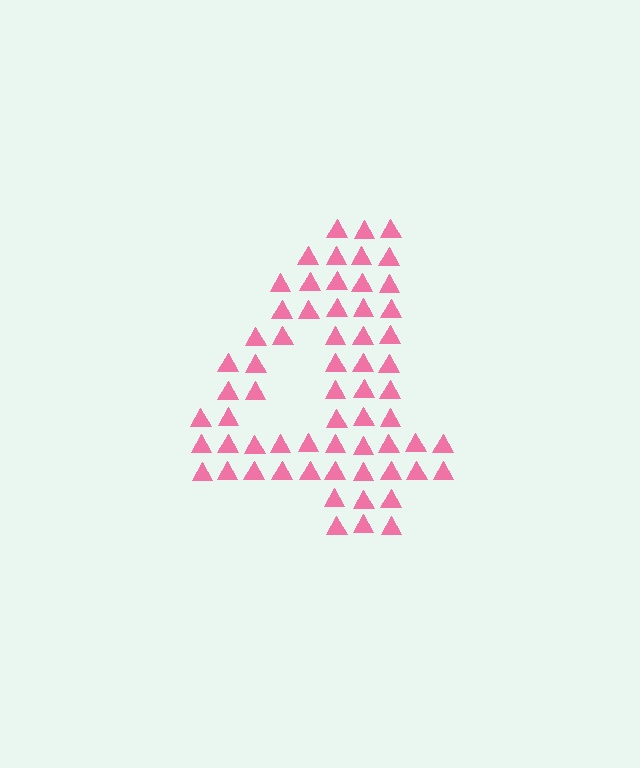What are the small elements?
The small elements are triangles.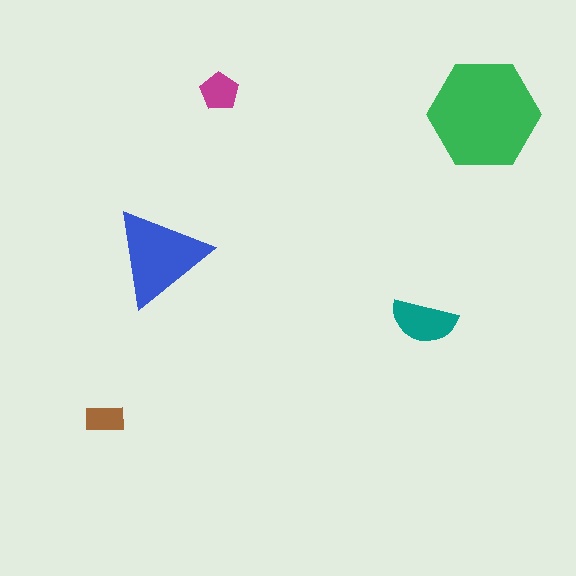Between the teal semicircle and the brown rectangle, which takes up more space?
The teal semicircle.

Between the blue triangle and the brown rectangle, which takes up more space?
The blue triangle.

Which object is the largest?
The green hexagon.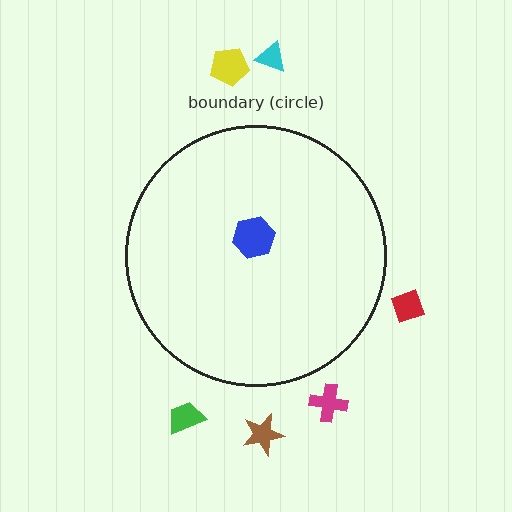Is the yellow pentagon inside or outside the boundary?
Outside.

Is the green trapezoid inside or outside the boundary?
Outside.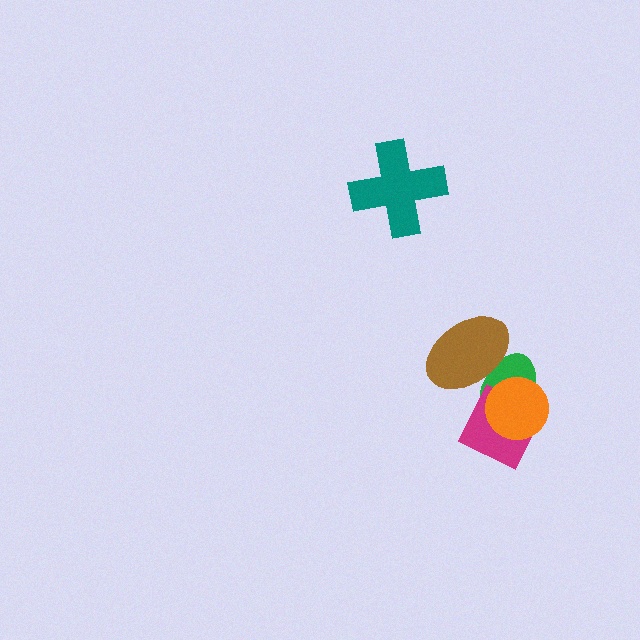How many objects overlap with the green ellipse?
3 objects overlap with the green ellipse.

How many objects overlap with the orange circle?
2 objects overlap with the orange circle.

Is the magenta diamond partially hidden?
Yes, it is partially covered by another shape.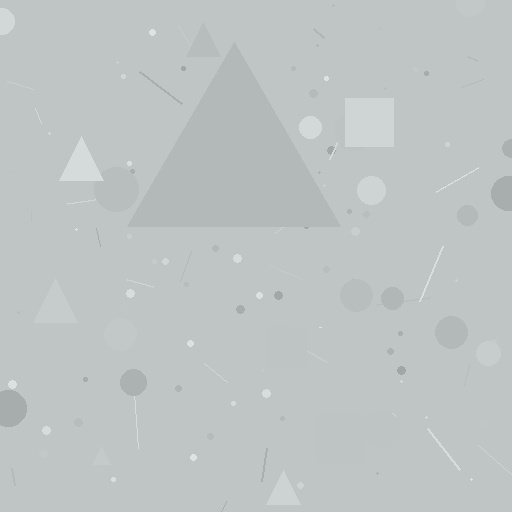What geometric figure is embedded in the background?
A triangle is embedded in the background.